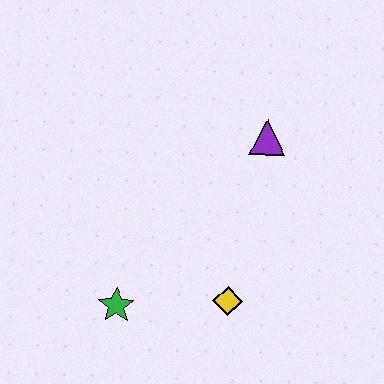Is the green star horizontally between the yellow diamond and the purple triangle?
No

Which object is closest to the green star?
The yellow diamond is closest to the green star.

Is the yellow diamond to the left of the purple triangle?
Yes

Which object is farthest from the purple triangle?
The green star is farthest from the purple triangle.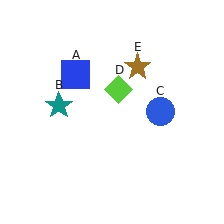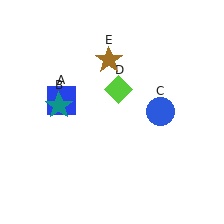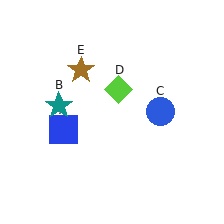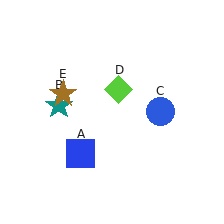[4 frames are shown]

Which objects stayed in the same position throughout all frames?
Teal star (object B) and blue circle (object C) and lime diamond (object D) remained stationary.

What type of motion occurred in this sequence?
The blue square (object A), brown star (object E) rotated counterclockwise around the center of the scene.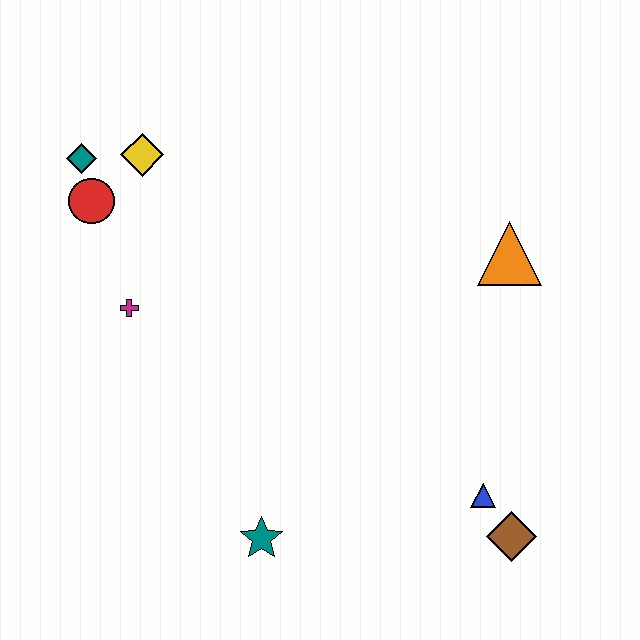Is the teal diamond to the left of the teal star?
Yes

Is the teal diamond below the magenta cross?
No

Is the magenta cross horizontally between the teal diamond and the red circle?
No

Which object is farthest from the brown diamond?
The teal diamond is farthest from the brown diamond.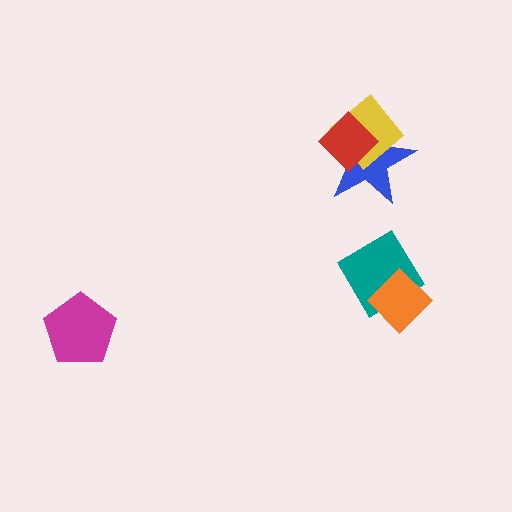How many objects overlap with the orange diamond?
1 object overlaps with the orange diamond.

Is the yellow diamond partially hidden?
Yes, it is partially covered by another shape.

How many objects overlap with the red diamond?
2 objects overlap with the red diamond.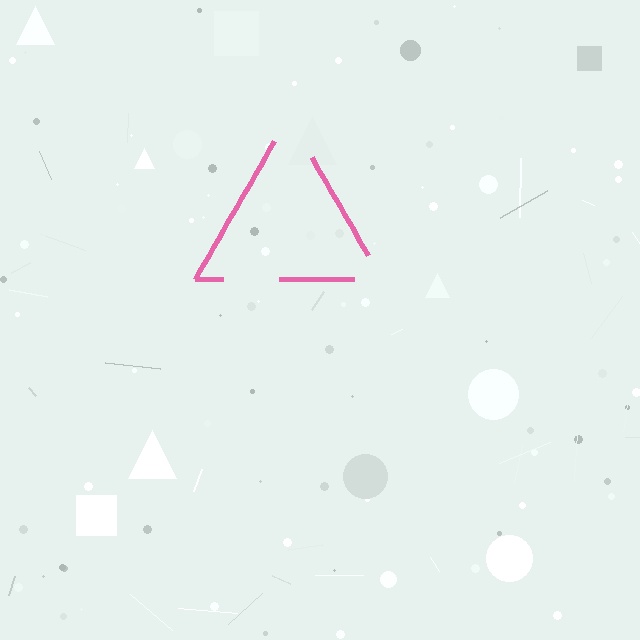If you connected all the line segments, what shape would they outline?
They would outline a triangle.